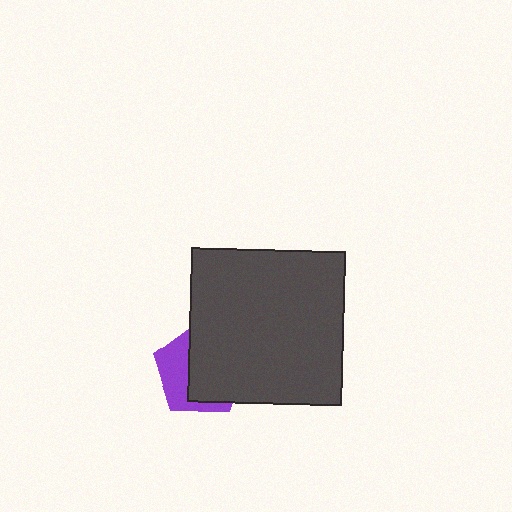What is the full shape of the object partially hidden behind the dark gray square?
The partially hidden object is a purple pentagon.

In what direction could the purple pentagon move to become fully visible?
The purple pentagon could move left. That would shift it out from behind the dark gray square entirely.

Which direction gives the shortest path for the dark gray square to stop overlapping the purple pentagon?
Moving right gives the shortest separation.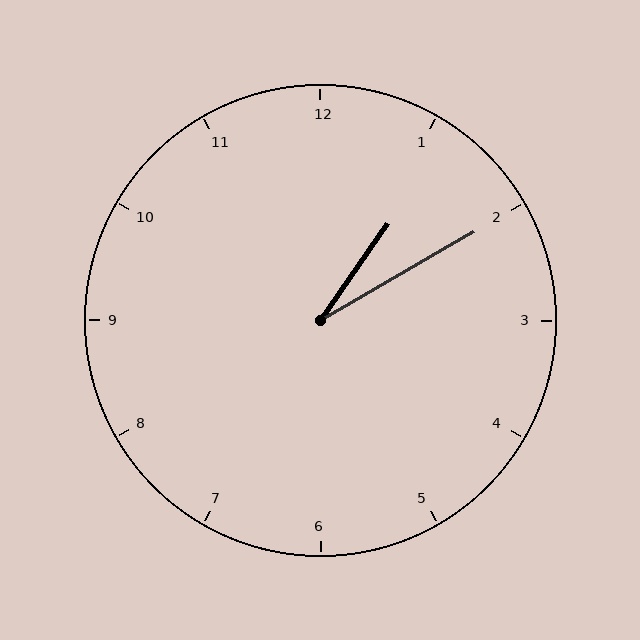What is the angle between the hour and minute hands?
Approximately 25 degrees.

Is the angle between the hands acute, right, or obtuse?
It is acute.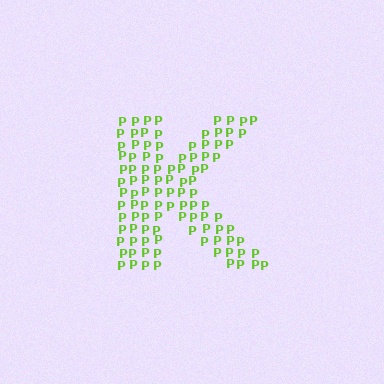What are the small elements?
The small elements are letter P's.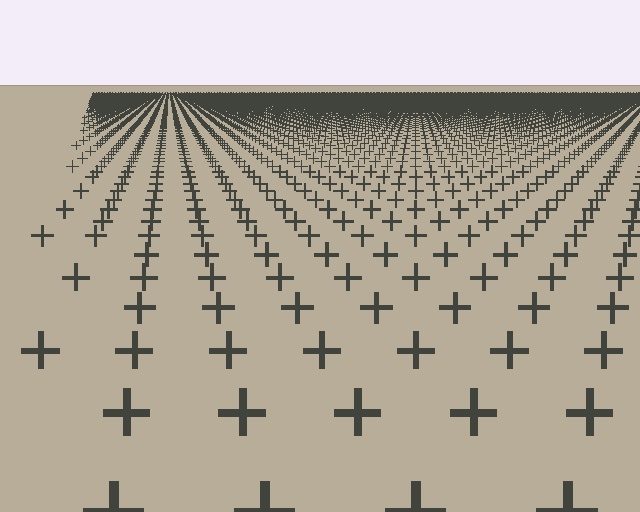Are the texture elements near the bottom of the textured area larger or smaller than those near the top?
Larger. Near the bottom, elements are closer to the viewer and appear at a bigger on-screen size.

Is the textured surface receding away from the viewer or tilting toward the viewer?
The surface is receding away from the viewer. Texture elements get smaller and denser toward the top.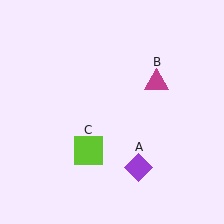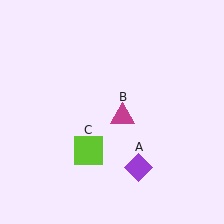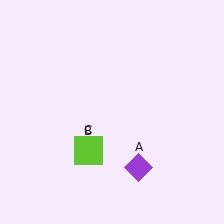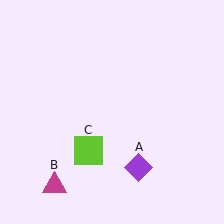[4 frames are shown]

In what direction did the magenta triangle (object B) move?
The magenta triangle (object B) moved down and to the left.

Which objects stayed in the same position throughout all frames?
Purple diamond (object A) and lime square (object C) remained stationary.